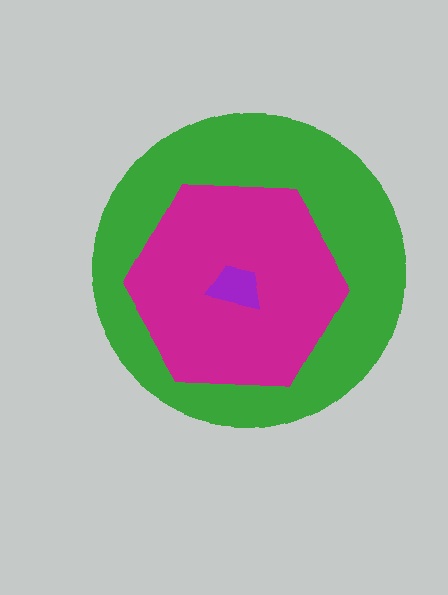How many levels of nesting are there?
3.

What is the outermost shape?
The green circle.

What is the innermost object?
The purple trapezoid.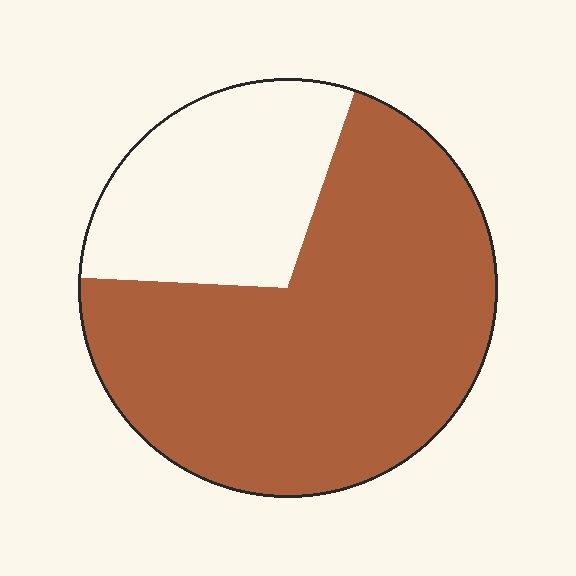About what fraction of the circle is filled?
About two thirds (2/3).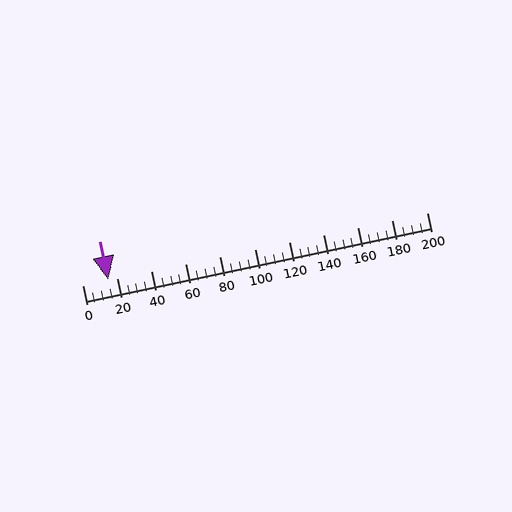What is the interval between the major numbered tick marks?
The major tick marks are spaced 20 units apart.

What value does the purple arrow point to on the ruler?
The purple arrow points to approximately 15.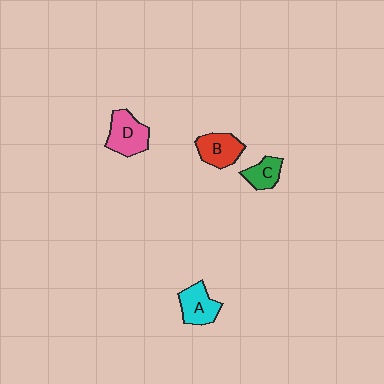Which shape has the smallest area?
Shape C (green).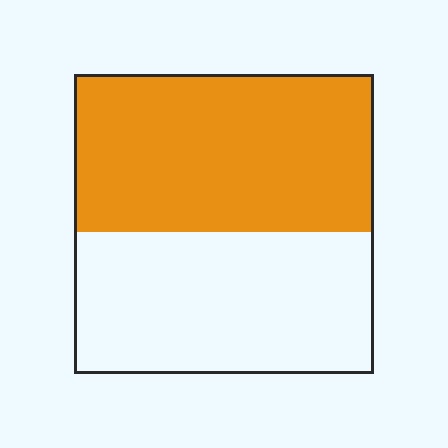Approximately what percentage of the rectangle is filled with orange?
Approximately 55%.